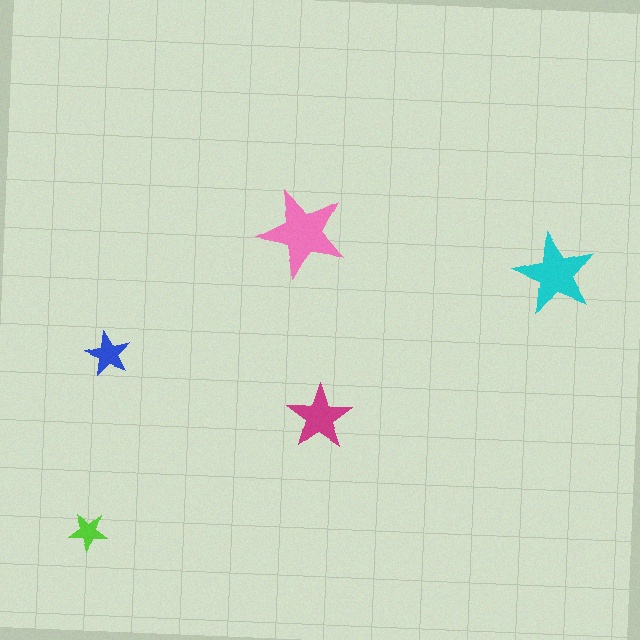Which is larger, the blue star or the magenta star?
The magenta one.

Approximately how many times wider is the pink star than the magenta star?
About 1.5 times wider.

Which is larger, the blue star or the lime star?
The blue one.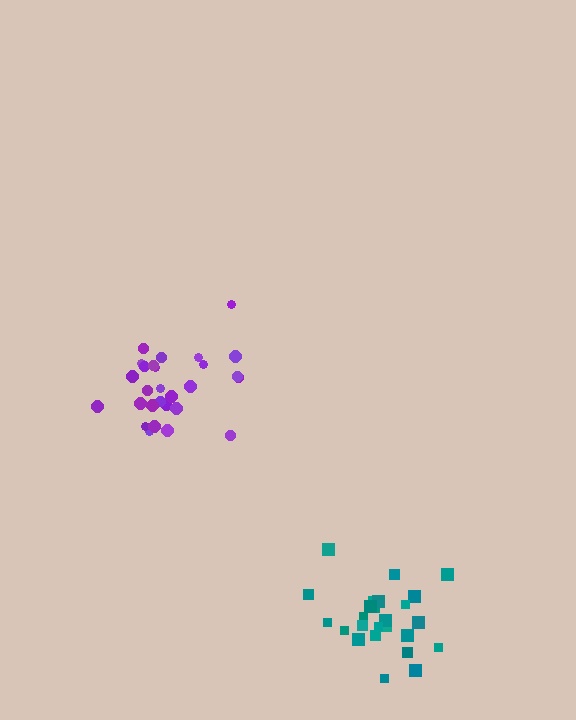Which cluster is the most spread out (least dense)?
Teal.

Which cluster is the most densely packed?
Purple.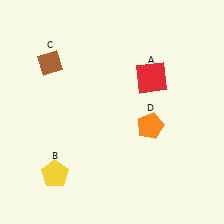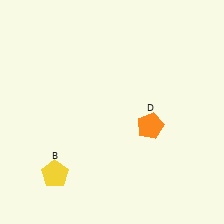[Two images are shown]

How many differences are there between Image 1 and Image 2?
There are 2 differences between the two images.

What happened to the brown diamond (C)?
The brown diamond (C) was removed in Image 2. It was in the top-left area of Image 1.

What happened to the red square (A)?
The red square (A) was removed in Image 2. It was in the top-right area of Image 1.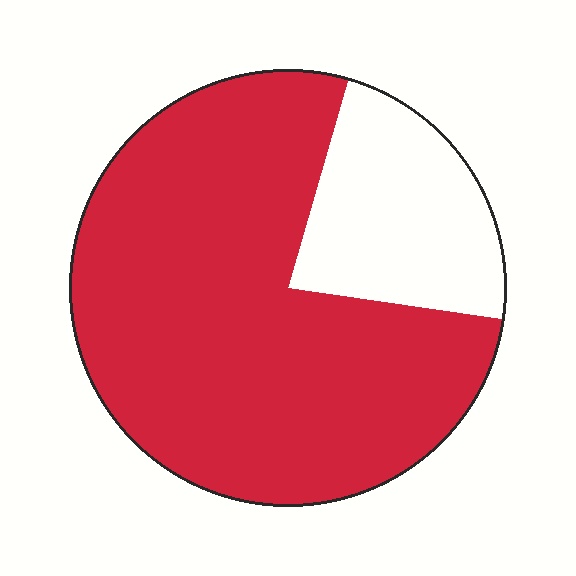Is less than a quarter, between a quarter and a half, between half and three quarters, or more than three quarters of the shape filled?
More than three quarters.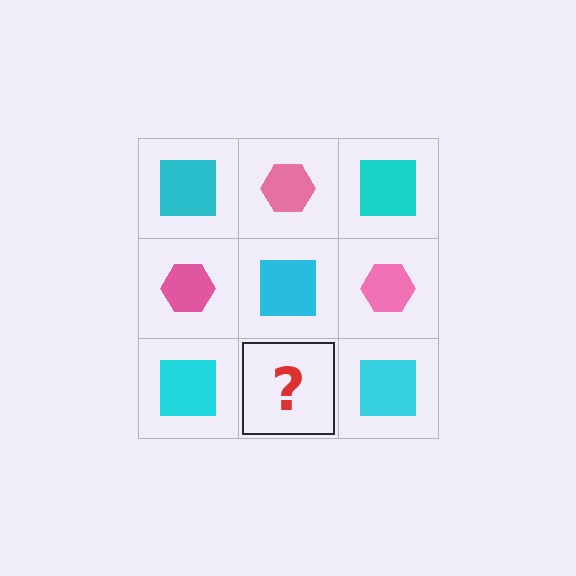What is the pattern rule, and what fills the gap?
The rule is that it alternates cyan square and pink hexagon in a checkerboard pattern. The gap should be filled with a pink hexagon.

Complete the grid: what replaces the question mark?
The question mark should be replaced with a pink hexagon.